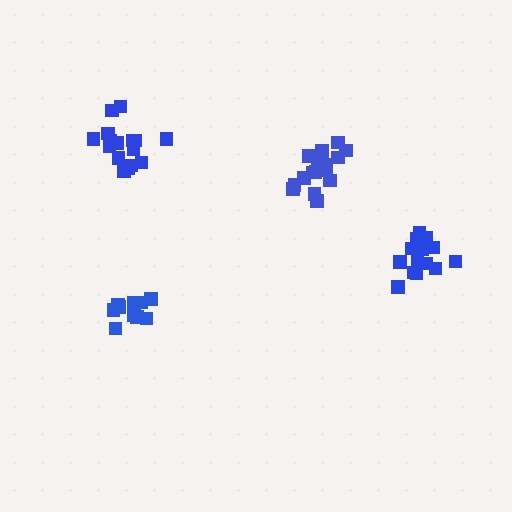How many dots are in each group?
Group 1: 10 dots, Group 2: 14 dots, Group 3: 16 dots, Group 4: 16 dots (56 total).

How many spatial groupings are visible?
There are 4 spatial groupings.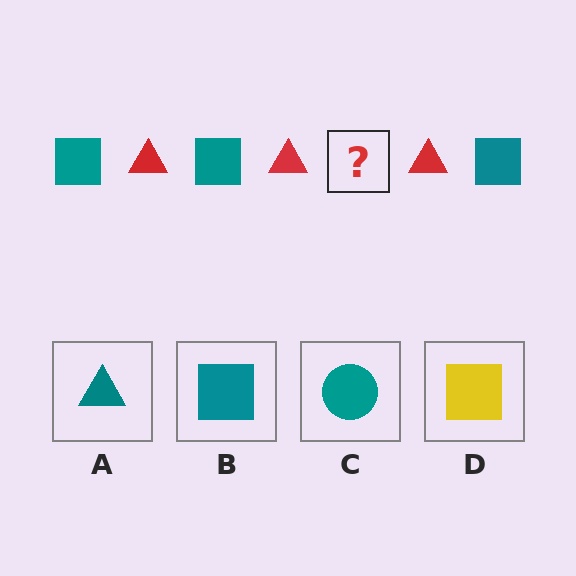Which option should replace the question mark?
Option B.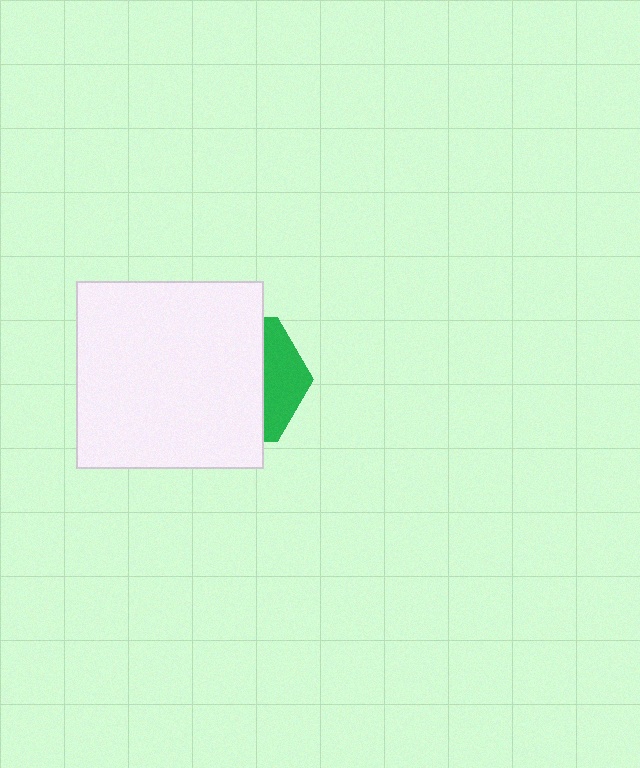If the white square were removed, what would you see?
You would see the complete green hexagon.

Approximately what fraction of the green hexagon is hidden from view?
Roughly 70% of the green hexagon is hidden behind the white square.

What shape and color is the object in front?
The object in front is a white square.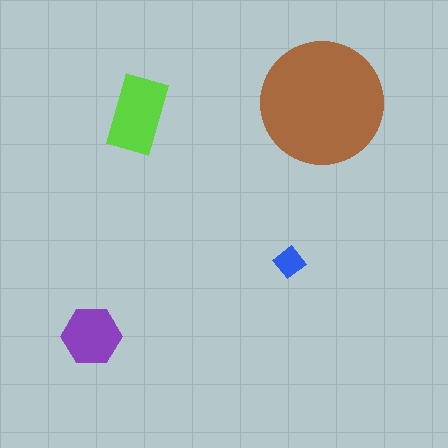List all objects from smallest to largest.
The blue diamond, the purple hexagon, the lime rectangle, the brown circle.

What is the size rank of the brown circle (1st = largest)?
1st.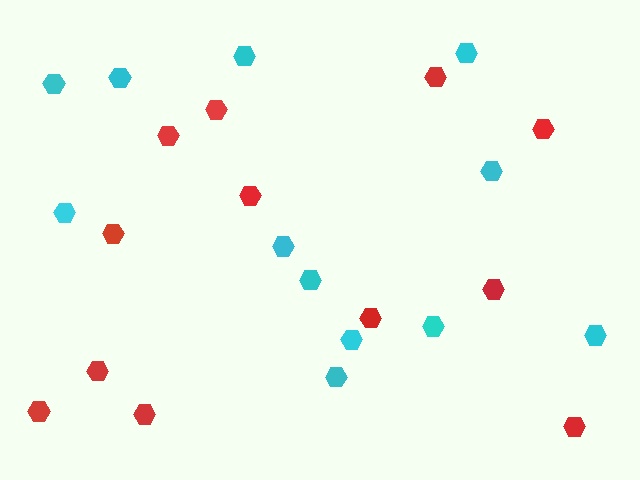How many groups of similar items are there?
There are 2 groups: one group of cyan hexagons (12) and one group of red hexagons (12).